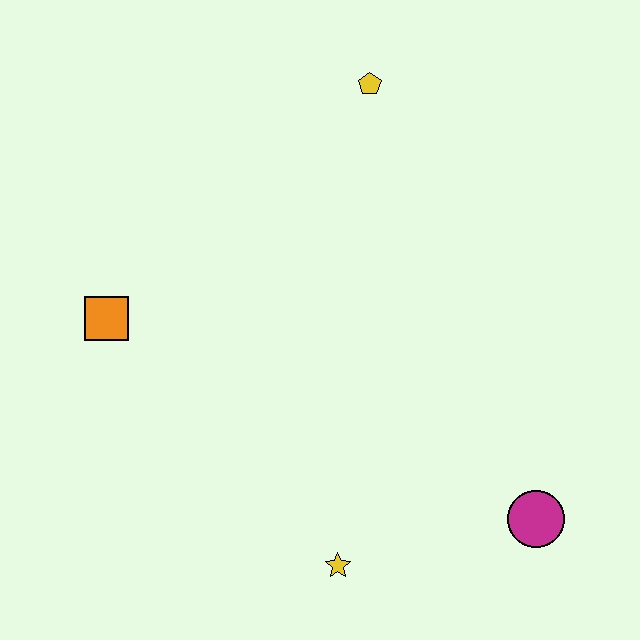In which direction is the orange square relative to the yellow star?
The orange square is above the yellow star.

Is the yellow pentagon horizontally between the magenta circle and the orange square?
Yes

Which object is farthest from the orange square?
The magenta circle is farthest from the orange square.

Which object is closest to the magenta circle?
The yellow star is closest to the magenta circle.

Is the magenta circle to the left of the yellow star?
No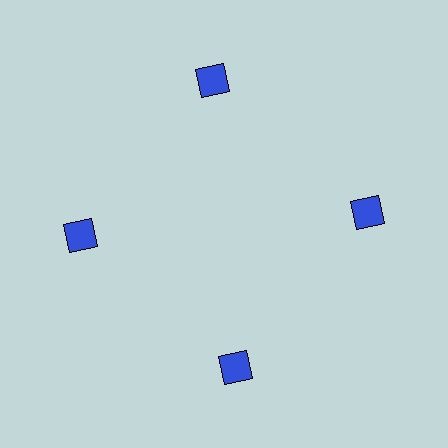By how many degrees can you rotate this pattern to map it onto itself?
The pattern maps onto itself every 90 degrees of rotation.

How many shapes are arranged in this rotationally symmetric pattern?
There are 4 shapes, arranged in 4 groups of 1.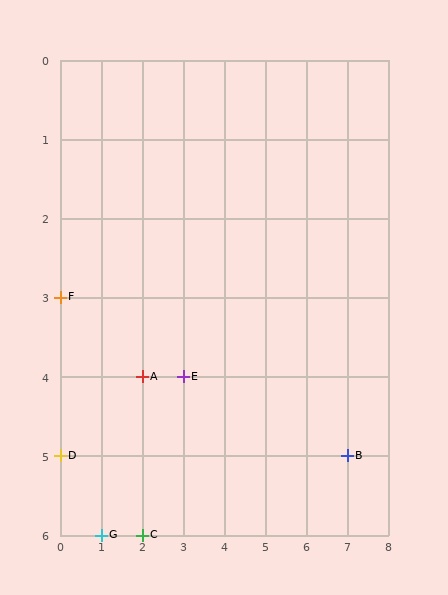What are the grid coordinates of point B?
Point B is at grid coordinates (7, 5).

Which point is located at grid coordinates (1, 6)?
Point G is at (1, 6).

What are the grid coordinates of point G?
Point G is at grid coordinates (1, 6).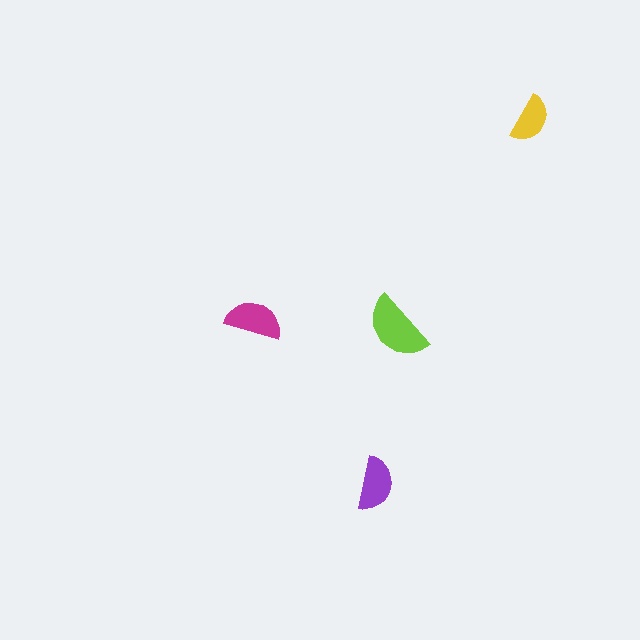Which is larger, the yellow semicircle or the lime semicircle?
The lime one.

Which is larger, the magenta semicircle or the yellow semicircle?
The magenta one.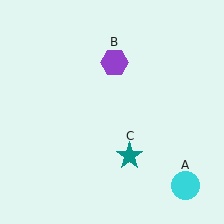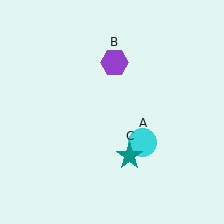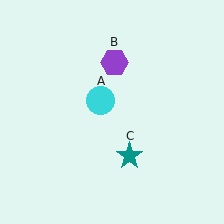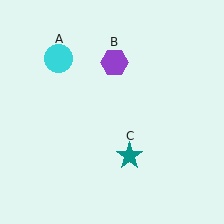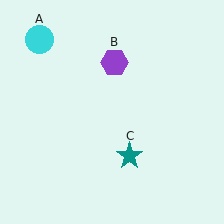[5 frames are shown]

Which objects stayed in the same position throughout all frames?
Purple hexagon (object B) and teal star (object C) remained stationary.